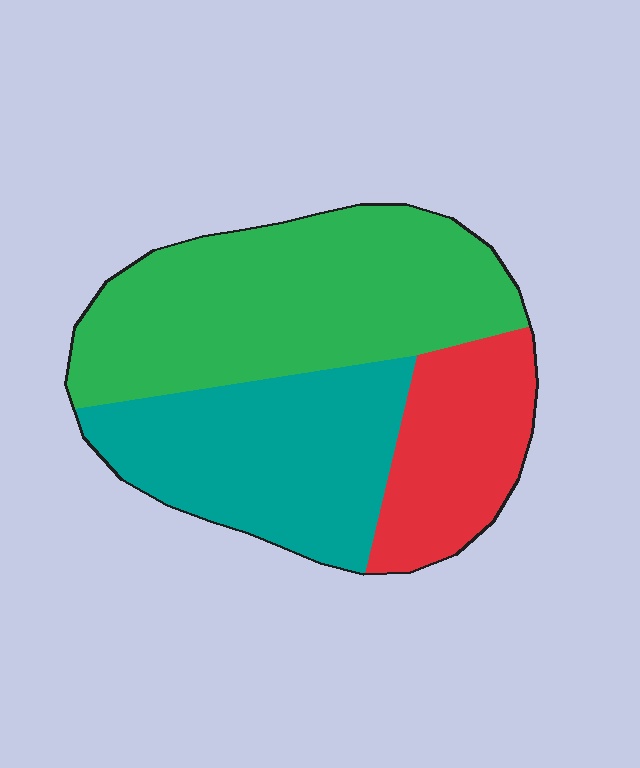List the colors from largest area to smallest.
From largest to smallest: green, teal, red.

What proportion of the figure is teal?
Teal covers about 35% of the figure.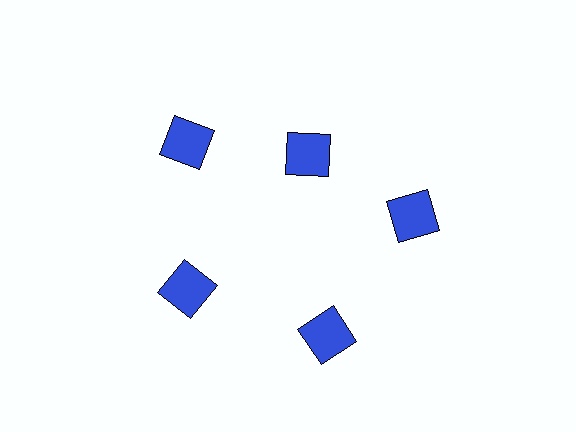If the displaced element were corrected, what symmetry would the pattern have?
It would have 5-fold rotational symmetry — the pattern would map onto itself every 72 degrees.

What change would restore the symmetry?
The symmetry would be restored by moving it outward, back onto the ring so that all 5 squares sit at equal angles and equal distance from the center.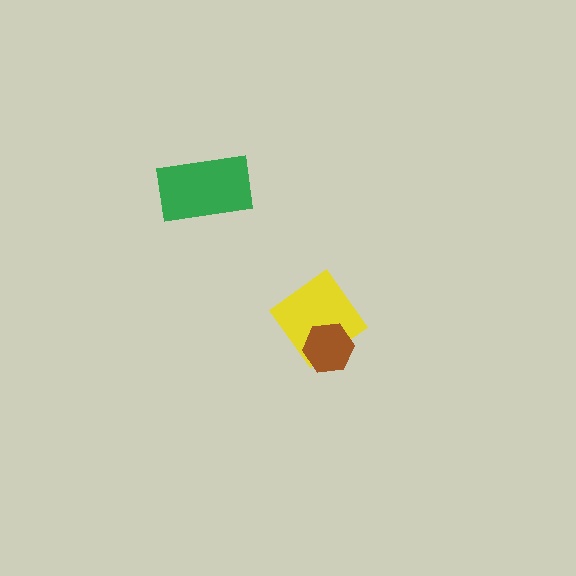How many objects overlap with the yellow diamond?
1 object overlaps with the yellow diamond.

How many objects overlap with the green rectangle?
0 objects overlap with the green rectangle.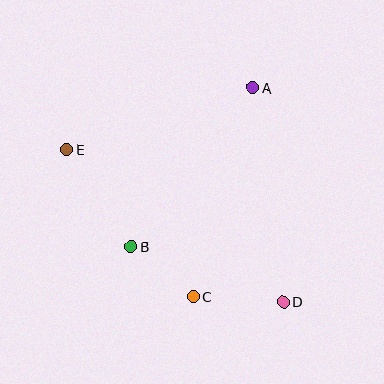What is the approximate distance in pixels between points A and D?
The distance between A and D is approximately 217 pixels.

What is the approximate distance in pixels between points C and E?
The distance between C and E is approximately 194 pixels.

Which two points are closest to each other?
Points B and C are closest to each other.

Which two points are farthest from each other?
Points D and E are farthest from each other.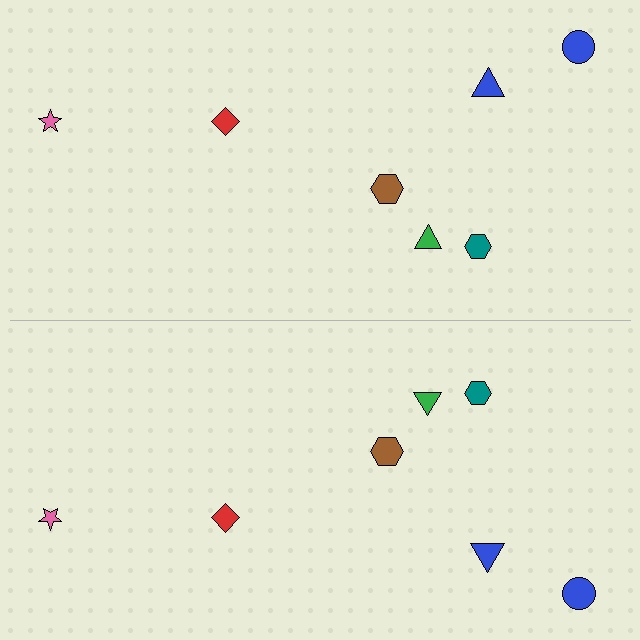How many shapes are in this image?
There are 14 shapes in this image.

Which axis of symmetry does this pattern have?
The pattern has a horizontal axis of symmetry running through the center of the image.